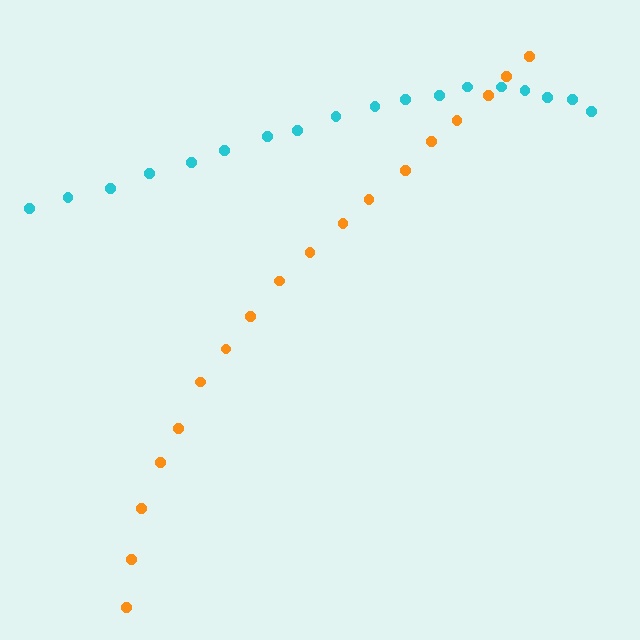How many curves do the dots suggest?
There are 2 distinct paths.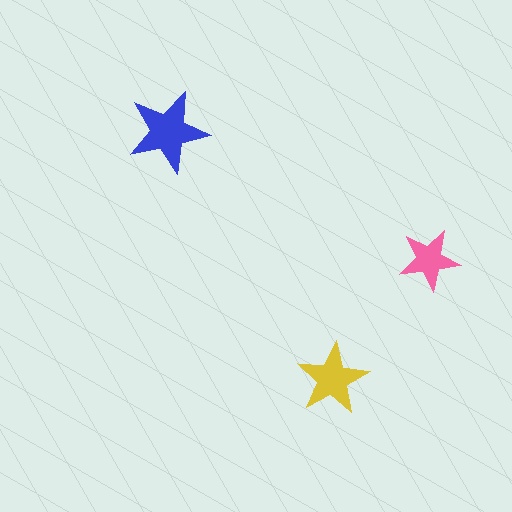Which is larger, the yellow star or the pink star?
The yellow one.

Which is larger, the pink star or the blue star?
The blue one.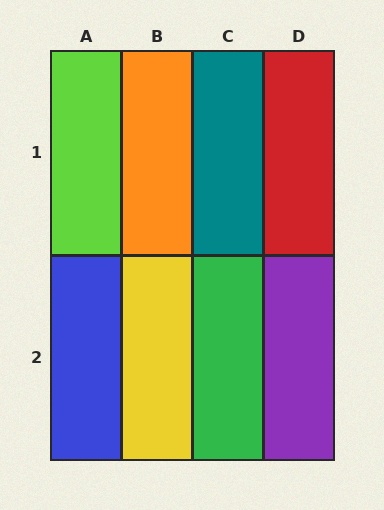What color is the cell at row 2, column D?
Purple.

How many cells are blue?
1 cell is blue.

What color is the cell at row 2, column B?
Yellow.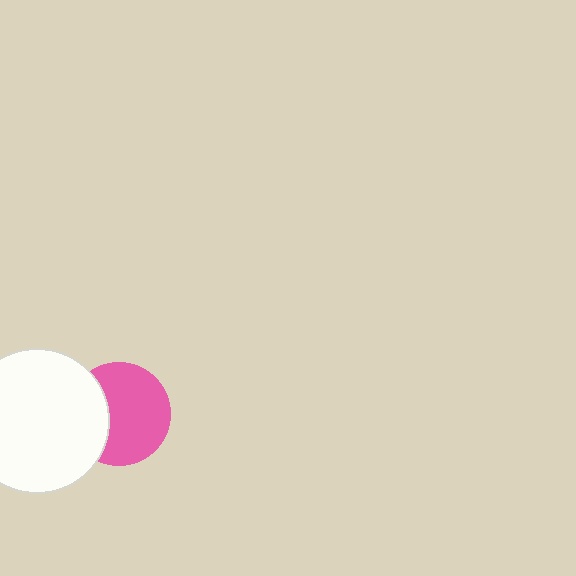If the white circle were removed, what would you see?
You would see the complete pink circle.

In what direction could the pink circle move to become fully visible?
The pink circle could move right. That would shift it out from behind the white circle entirely.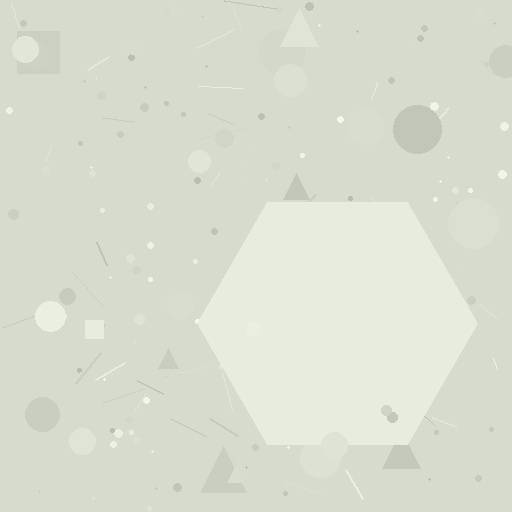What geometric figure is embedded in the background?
A hexagon is embedded in the background.